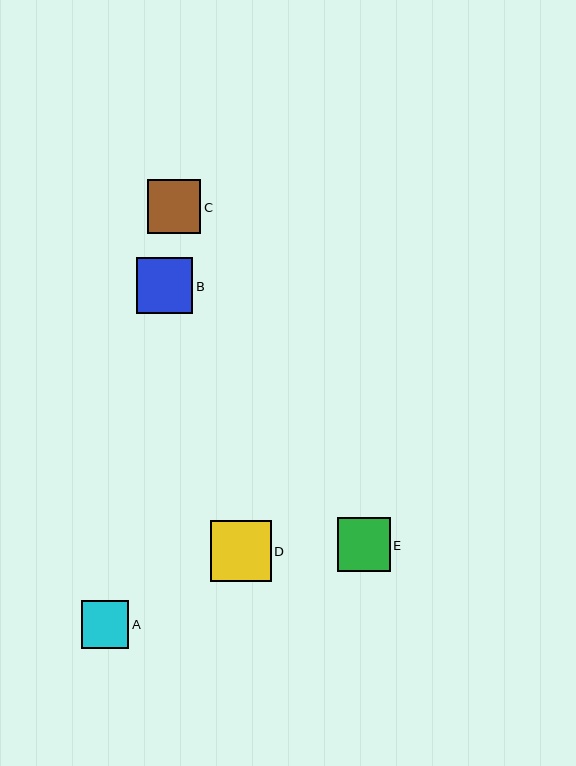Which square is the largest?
Square D is the largest with a size of approximately 61 pixels.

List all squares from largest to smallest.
From largest to smallest: D, B, C, E, A.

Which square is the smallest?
Square A is the smallest with a size of approximately 48 pixels.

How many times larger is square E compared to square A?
Square E is approximately 1.1 times the size of square A.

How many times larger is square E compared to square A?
Square E is approximately 1.1 times the size of square A.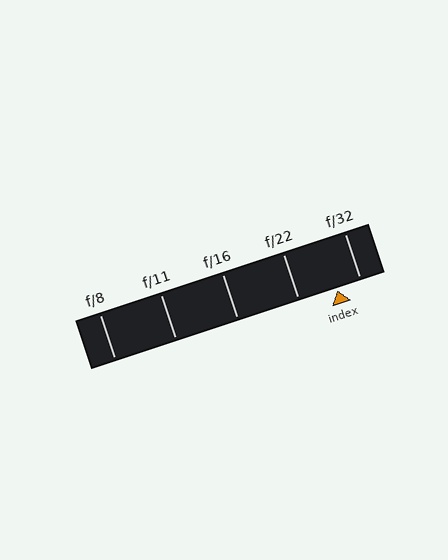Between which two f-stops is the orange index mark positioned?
The index mark is between f/22 and f/32.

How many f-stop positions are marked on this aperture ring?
There are 5 f-stop positions marked.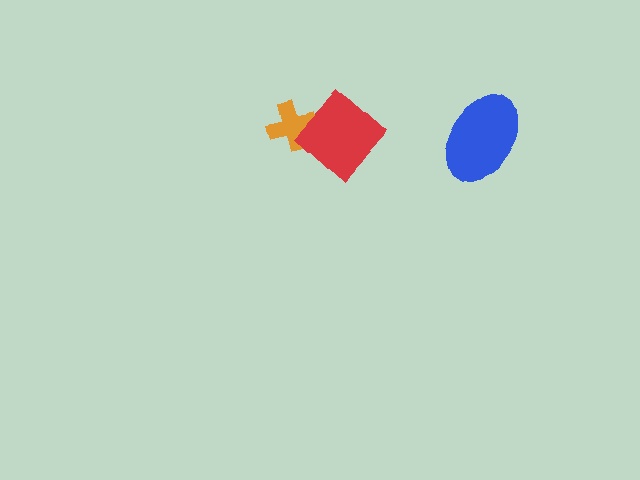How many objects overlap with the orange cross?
1 object overlaps with the orange cross.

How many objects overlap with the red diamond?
1 object overlaps with the red diamond.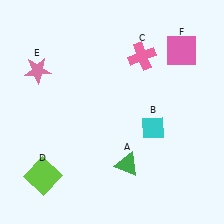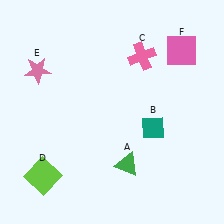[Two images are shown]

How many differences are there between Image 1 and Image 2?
There is 1 difference between the two images.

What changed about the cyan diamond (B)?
In Image 1, B is cyan. In Image 2, it changed to teal.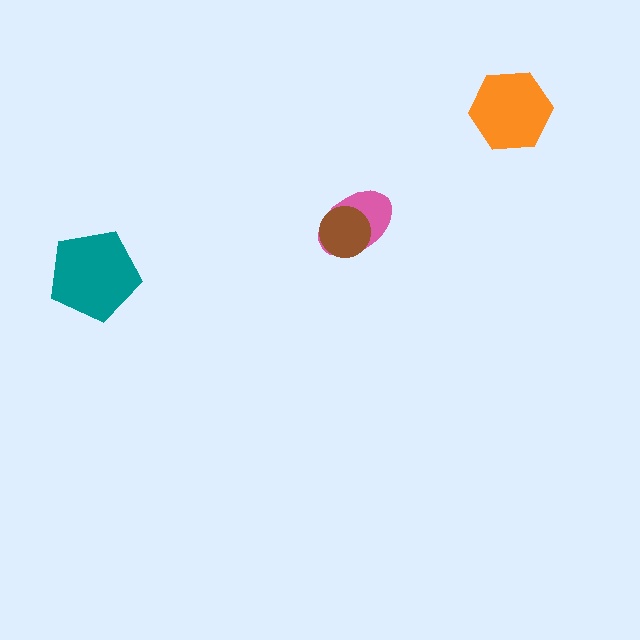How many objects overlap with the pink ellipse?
1 object overlaps with the pink ellipse.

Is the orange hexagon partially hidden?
No, no other shape covers it.